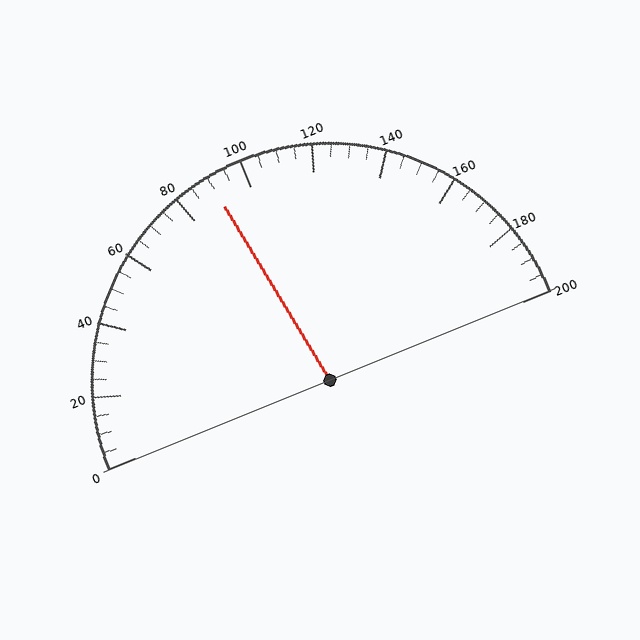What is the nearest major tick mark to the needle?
The nearest major tick mark is 80.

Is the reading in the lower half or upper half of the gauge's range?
The reading is in the lower half of the range (0 to 200).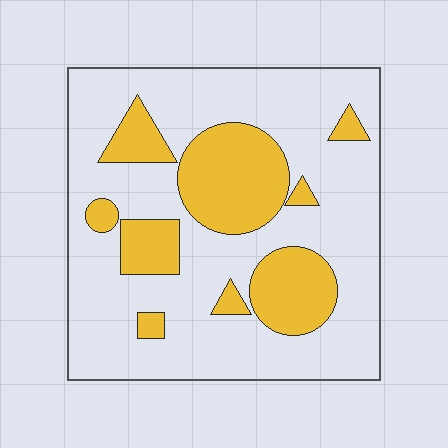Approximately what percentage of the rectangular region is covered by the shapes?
Approximately 25%.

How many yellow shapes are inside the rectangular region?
9.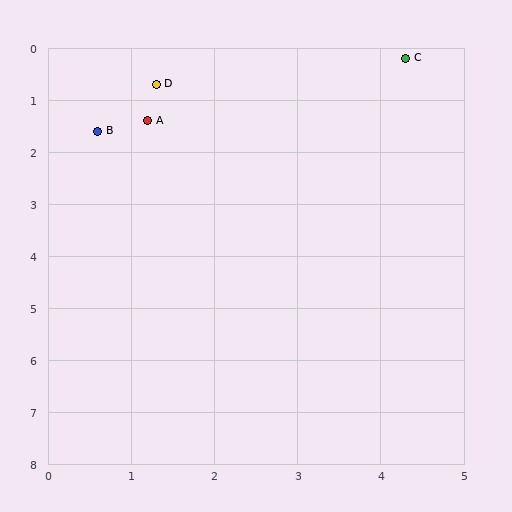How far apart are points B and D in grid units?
Points B and D are about 1.1 grid units apart.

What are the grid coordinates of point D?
Point D is at approximately (1.3, 0.7).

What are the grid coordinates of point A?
Point A is at approximately (1.2, 1.4).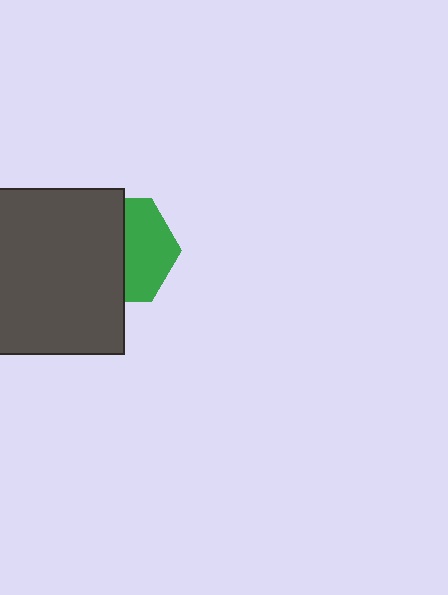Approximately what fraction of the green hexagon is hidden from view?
Roughly 54% of the green hexagon is hidden behind the dark gray square.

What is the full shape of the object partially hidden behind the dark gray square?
The partially hidden object is a green hexagon.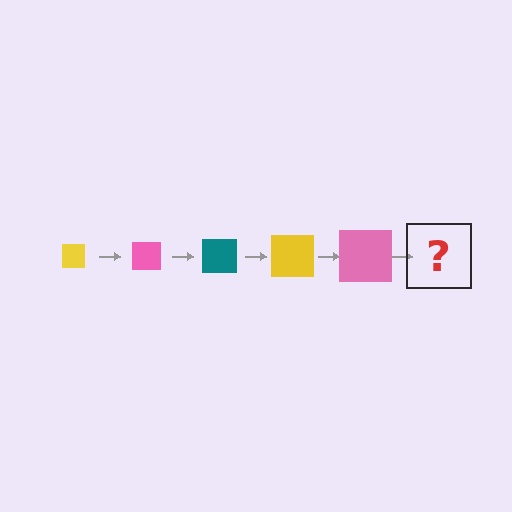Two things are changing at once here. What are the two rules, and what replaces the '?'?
The two rules are that the square grows larger each step and the color cycles through yellow, pink, and teal. The '?' should be a teal square, larger than the previous one.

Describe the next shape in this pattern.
It should be a teal square, larger than the previous one.